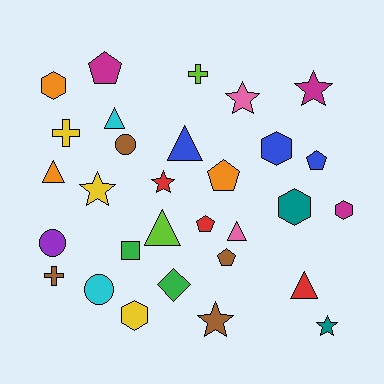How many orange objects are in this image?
There are 3 orange objects.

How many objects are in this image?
There are 30 objects.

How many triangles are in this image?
There are 6 triangles.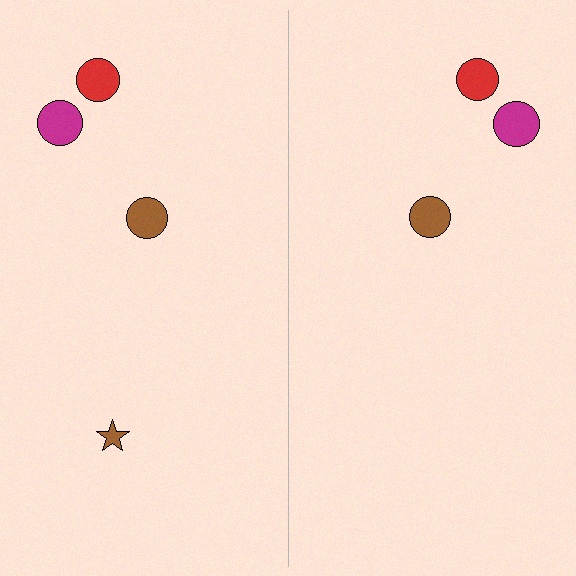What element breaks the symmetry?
A brown star is missing from the right side.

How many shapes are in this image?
There are 7 shapes in this image.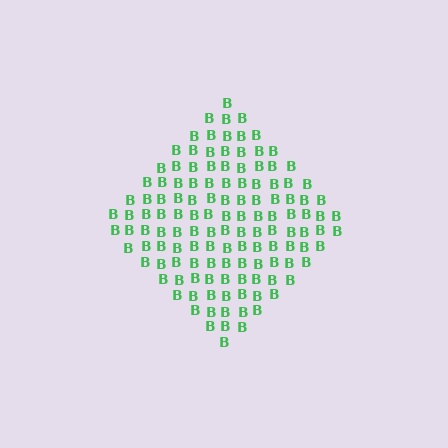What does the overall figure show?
The overall figure shows a diamond.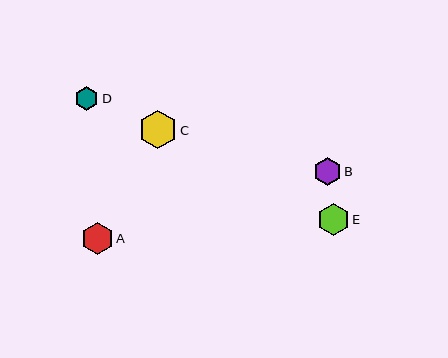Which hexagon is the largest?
Hexagon C is the largest with a size of approximately 39 pixels.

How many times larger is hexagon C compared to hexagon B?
Hexagon C is approximately 1.4 times the size of hexagon B.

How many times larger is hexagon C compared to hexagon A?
Hexagon C is approximately 1.2 times the size of hexagon A.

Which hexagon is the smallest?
Hexagon D is the smallest with a size of approximately 24 pixels.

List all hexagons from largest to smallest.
From largest to smallest: C, A, E, B, D.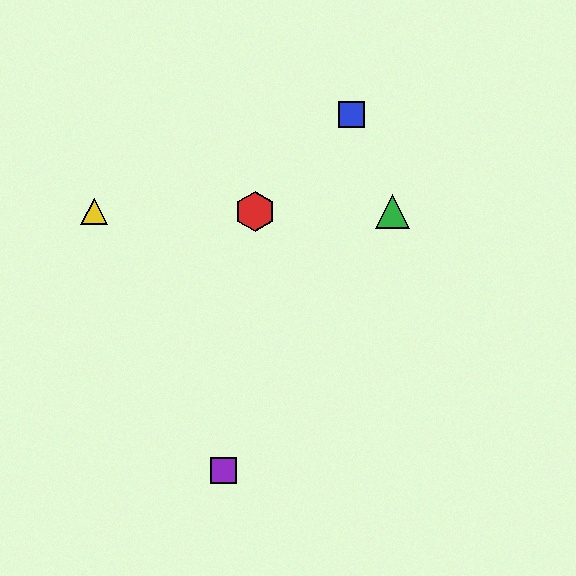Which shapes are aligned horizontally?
The red hexagon, the green triangle, the yellow triangle are aligned horizontally.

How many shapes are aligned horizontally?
3 shapes (the red hexagon, the green triangle, the yellow triangle) are aligned horizontally.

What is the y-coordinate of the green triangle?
The green triangle is at y≈211.